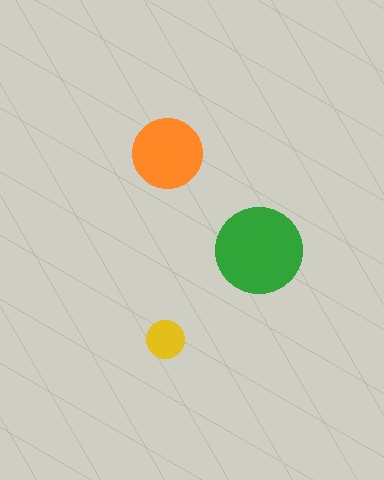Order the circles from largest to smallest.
the green one, the orange one, the yellow one.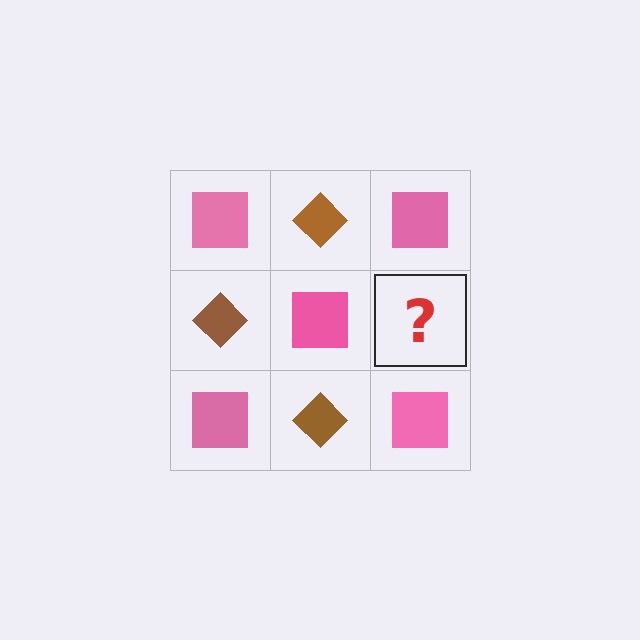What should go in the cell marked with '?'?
The missing cell should contain a brown diamond.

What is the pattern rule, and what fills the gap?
The rule is that it alternates pink square and brown diamond in a checkerboard pattern. The gap should be filled with a brown diamond.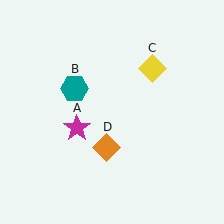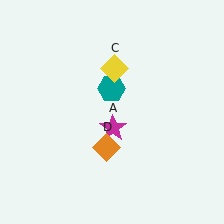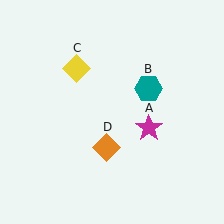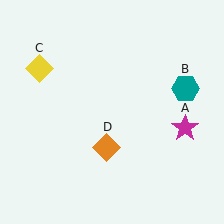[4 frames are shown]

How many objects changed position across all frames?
3 objects changed position: magenta star (object A), teal hexagon (object B), yellow diamond (object C).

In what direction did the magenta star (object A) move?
The magenta star (object A) moved right.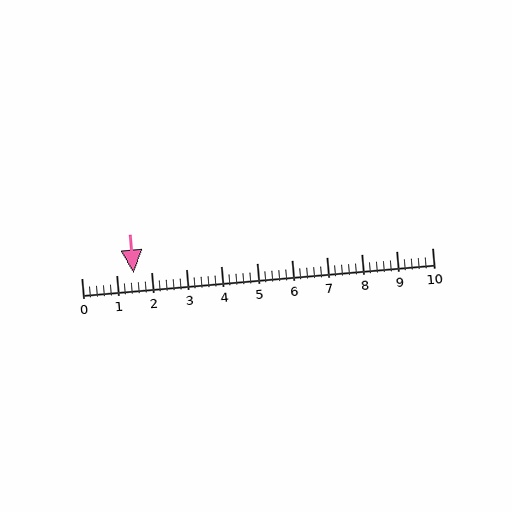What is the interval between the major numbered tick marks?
The major tick marks are spaced 1 units apart.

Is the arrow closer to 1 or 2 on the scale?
The arrow is closer to 2.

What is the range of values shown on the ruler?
The ruler shows values from 0 to 10.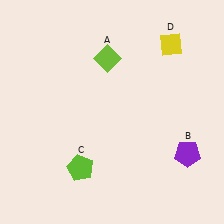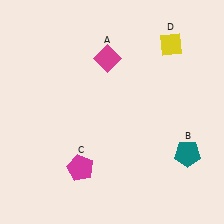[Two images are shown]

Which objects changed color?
A changed from lime to magenta. B changed from purple to teal. C changed from lime to magenta.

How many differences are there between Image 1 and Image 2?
There are 3 differences between the two images.